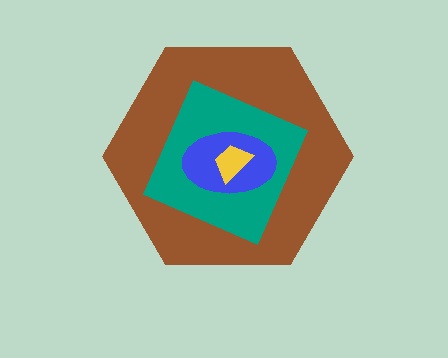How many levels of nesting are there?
4.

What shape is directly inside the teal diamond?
The blue ellipse.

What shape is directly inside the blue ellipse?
The yellow trapezoid.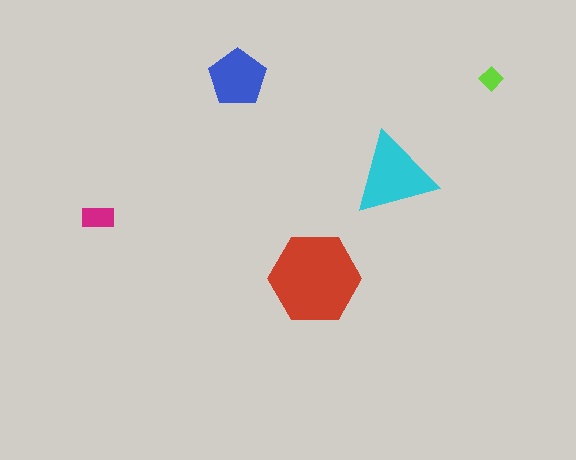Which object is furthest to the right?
The lime diamond is rightmost.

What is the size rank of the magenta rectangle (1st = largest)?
4th.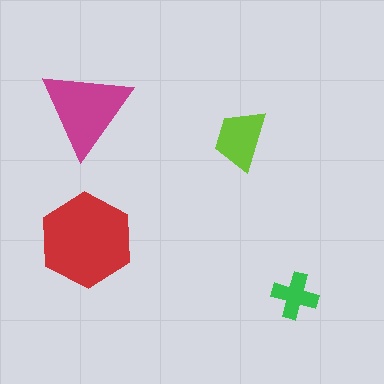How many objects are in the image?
There are 4 objects in the image.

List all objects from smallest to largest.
The green cross, the lime trapezoid, the magenta triangle, the red hexagon.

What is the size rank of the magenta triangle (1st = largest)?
2nd.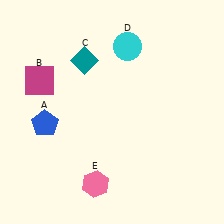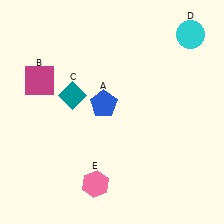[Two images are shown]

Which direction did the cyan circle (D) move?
The cyan circle (D) moved right.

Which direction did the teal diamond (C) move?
The teal diamond (C) moved down.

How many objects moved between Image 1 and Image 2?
3 objects moved between the two images.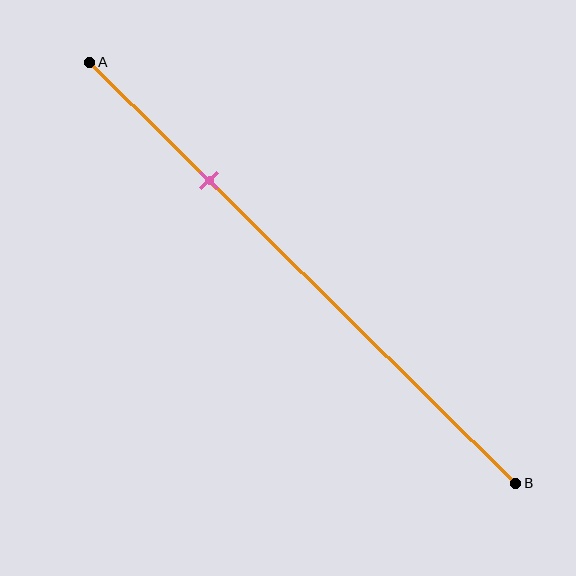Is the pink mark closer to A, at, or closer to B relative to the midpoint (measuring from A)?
The pink mark is closer to point A than the midpoint of segment AB.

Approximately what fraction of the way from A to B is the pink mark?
The pink mark is approximately 30% of the way from A to B.